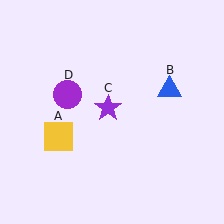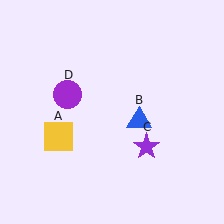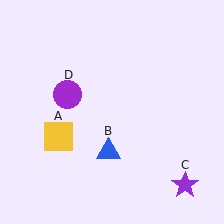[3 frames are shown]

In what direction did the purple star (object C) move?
The purple star (object C) moved down and to the right.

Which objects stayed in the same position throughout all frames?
Yellow square (object A) and purple circle (object D) remained stationary.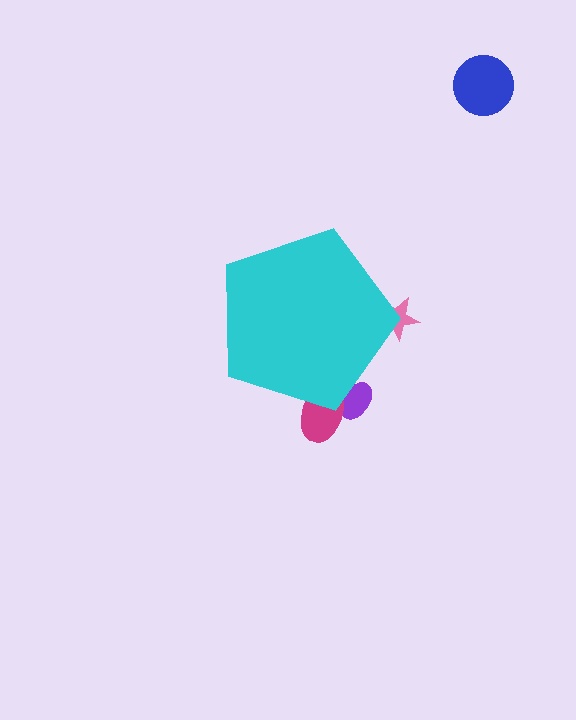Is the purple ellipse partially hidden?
Yes, the purple ellipse is partially hidden behind the cyan pentagon.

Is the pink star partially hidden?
Yes, the pink star is partially hidden behind the cyan pentagon.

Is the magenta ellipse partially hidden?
Yes, the magenta ellipse is partially hidden behind the cyan pentagon.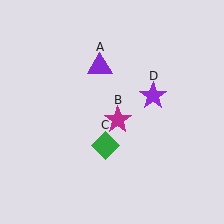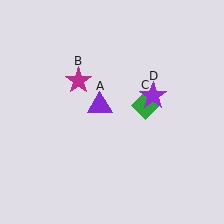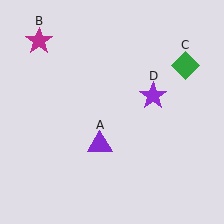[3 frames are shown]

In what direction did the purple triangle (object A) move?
The purple triangle (object A) moved down.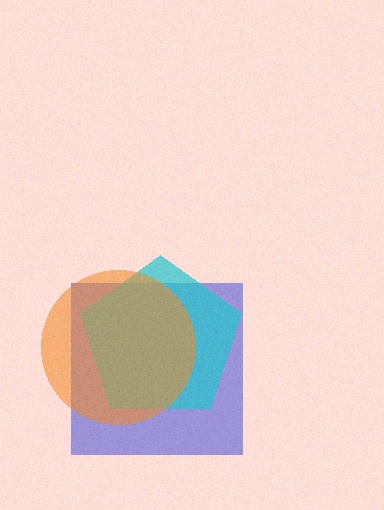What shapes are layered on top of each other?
The layered shapes are: a blue square, a cyan pentagon, an orange circle.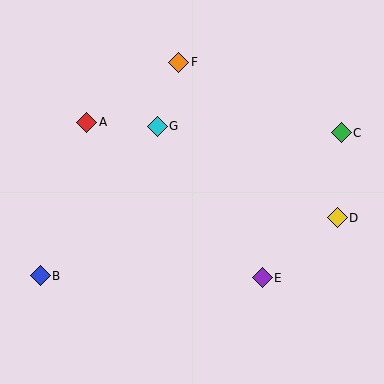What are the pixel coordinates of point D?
Point D is at (337, 218).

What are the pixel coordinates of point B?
Point B is at (40, 276).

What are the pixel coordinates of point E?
Point E is at (262, 278).